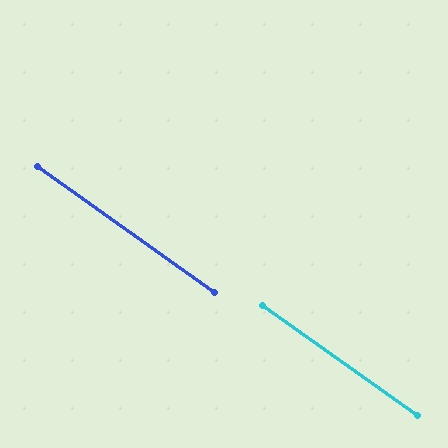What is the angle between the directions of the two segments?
Approximately 0 degrees.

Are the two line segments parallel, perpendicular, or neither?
Parallel — their directions differ by only 0.2°.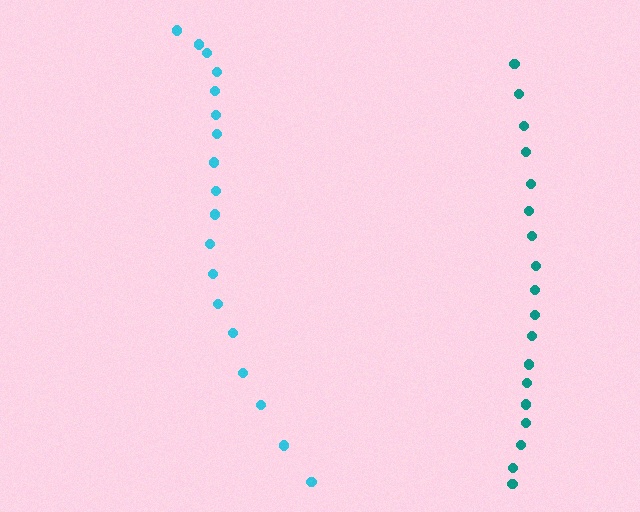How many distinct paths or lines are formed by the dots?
There are 2 distinct paths.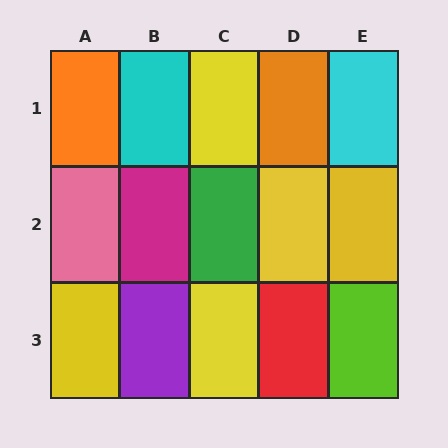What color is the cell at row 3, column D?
Red.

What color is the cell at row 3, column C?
Yellow.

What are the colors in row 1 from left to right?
Orange, cyan, yellow, orange, cyan.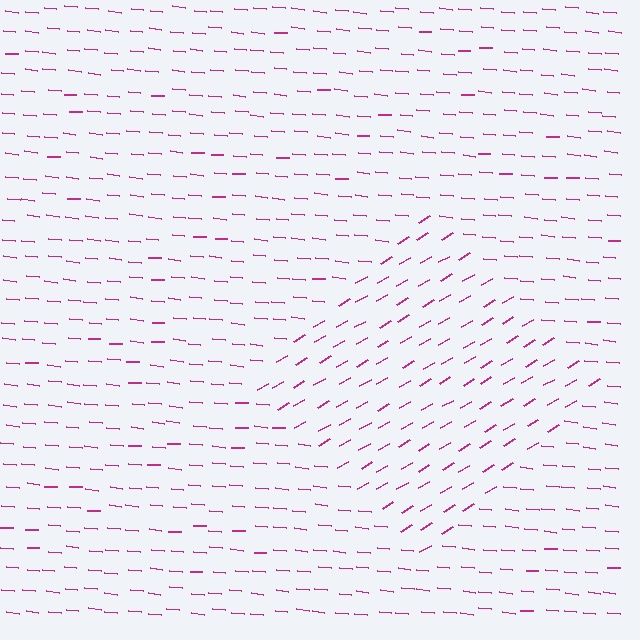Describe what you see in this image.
The image is filled with small magenta line segments. A diamond region in the image has lines oriented differently from the surrounding lines, creating a visible texture boundary.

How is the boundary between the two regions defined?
The boundary is defined purely by a change in line orientation (approximately 35 degrees difference). All lines are the same color and thickness.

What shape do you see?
I see a diamond.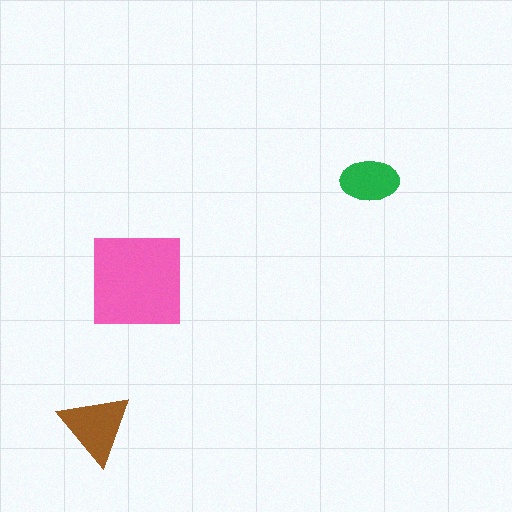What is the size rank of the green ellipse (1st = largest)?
3rd.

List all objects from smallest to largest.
The green ellipse, the brown triangle, the pink square.